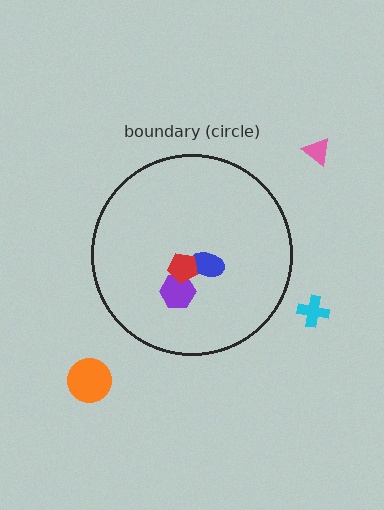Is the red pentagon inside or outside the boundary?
Inside.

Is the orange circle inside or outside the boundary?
Outside.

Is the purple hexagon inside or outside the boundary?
Inside.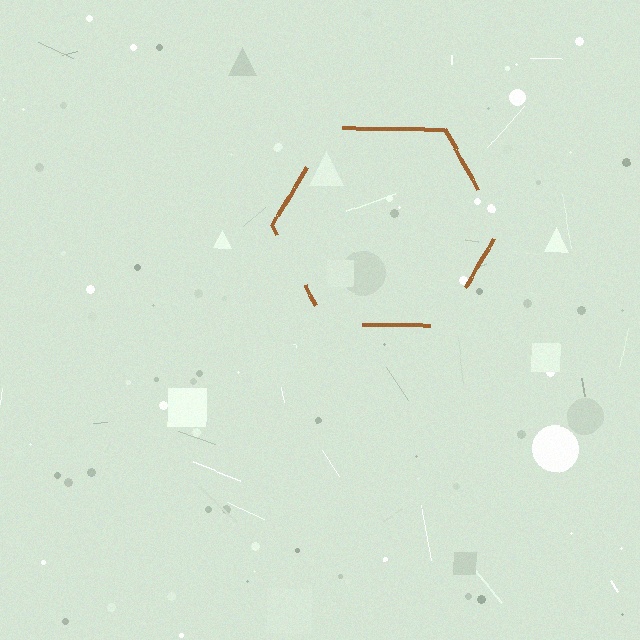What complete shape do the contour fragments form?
The contour fragments form a hexagon.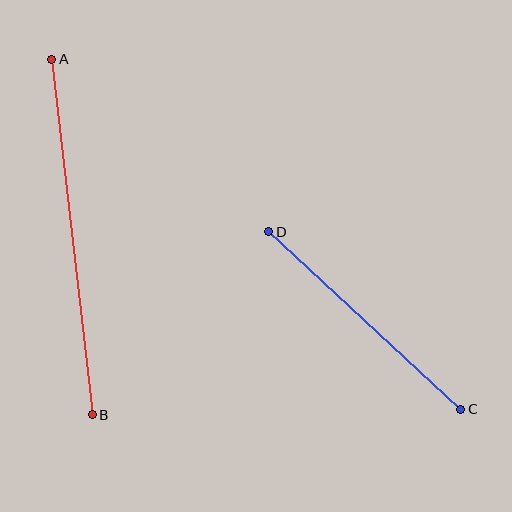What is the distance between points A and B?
The distance is approximately 358 pixels.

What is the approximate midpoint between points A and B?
The midpoint is at approximately (72, 237) pixels.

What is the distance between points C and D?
The distance is approximately 261 pixels.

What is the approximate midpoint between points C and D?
The midpoint is at approximately (365, 321) pixels.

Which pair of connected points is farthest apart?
Points A and B are farthest apart.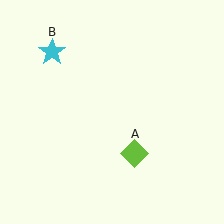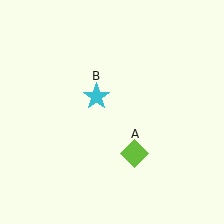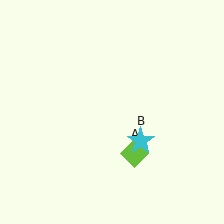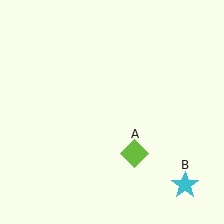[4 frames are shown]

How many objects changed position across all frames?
1 object changed position: cyan star (object B).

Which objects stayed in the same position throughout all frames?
Lime diamond (object A) remained stationary.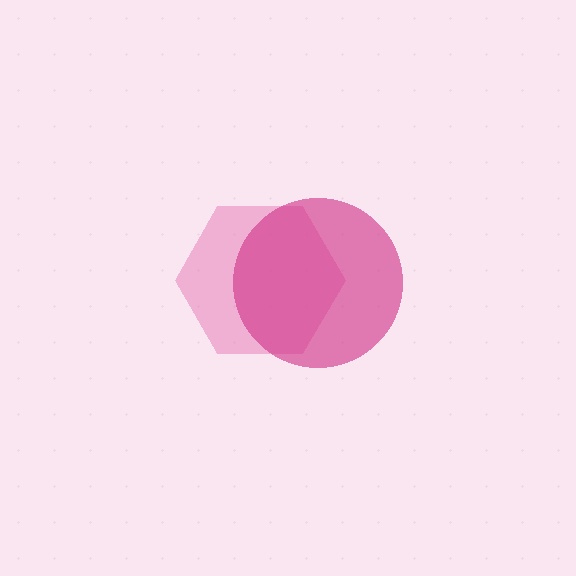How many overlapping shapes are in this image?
There are 2 overlapping shapes in the image.